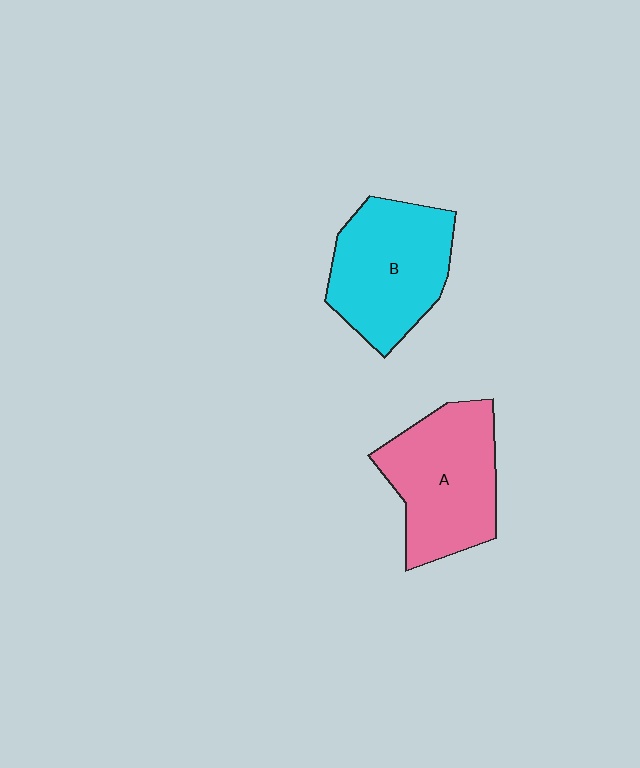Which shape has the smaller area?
Shape B (cyan).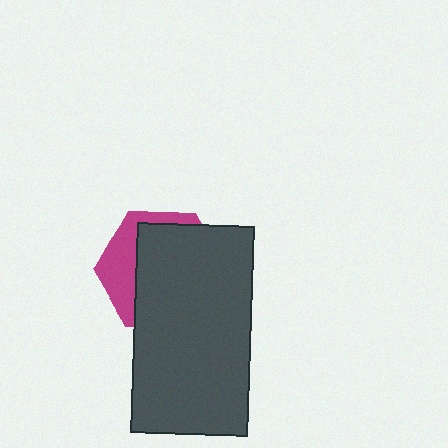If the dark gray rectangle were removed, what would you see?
You would see the complete magenta hexagon.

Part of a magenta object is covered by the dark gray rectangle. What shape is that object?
It is a hexagon.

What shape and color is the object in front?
The object in front is a dark gray rectangle.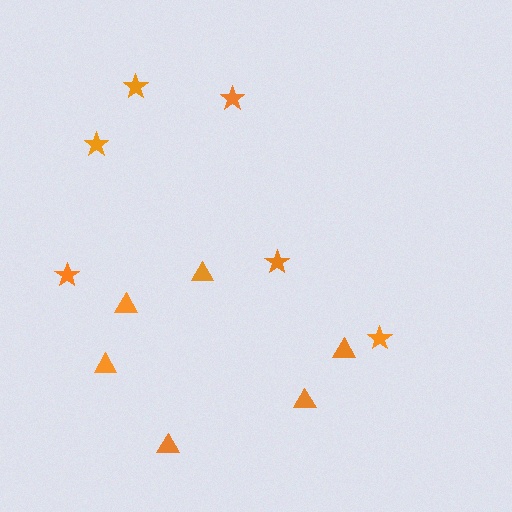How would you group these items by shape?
There are 2 groups: one group of stars (6) and one group of triangles (6).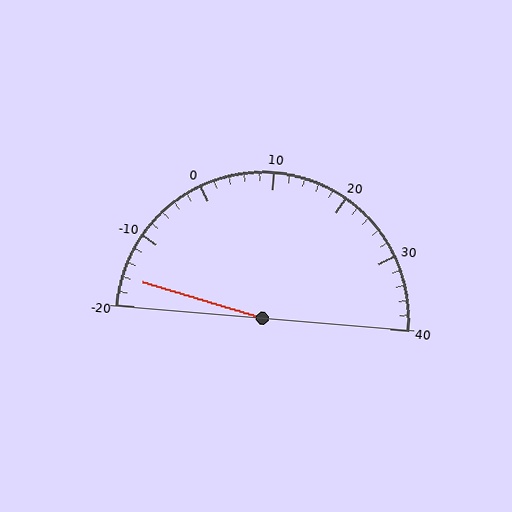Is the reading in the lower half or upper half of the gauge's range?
The reading is in the lower half of the range (-20 to 40).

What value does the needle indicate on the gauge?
The needle indicates approximately -16.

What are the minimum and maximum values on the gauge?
The gauge ranges from -20 to 40.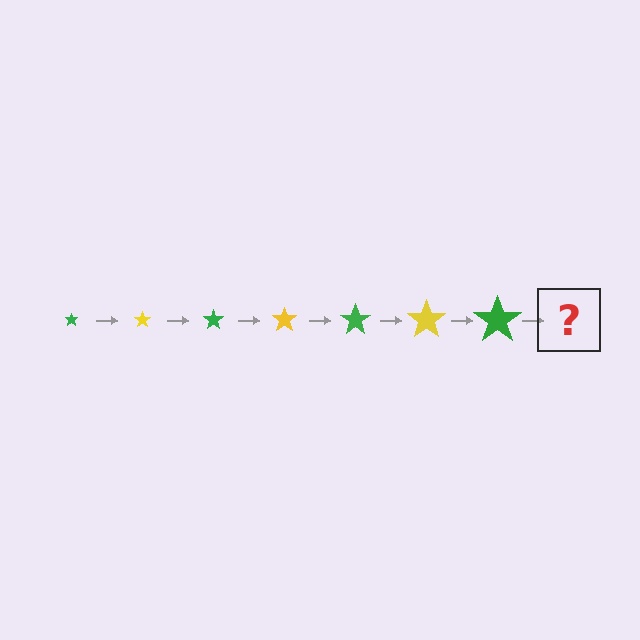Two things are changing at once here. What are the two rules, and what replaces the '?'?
The two rules are that the star grows larger each step and the color cycles through green and yellow. The '?' should be a yellow star, larger than the previous one.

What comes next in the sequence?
The next element should be a yellow star, larger than the previous one.